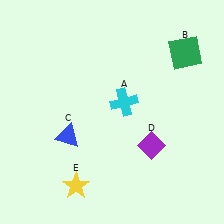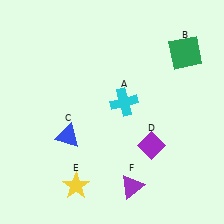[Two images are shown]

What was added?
A purple triangle (F) was added in Image 2.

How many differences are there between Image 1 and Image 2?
There is 1 difference between the two images.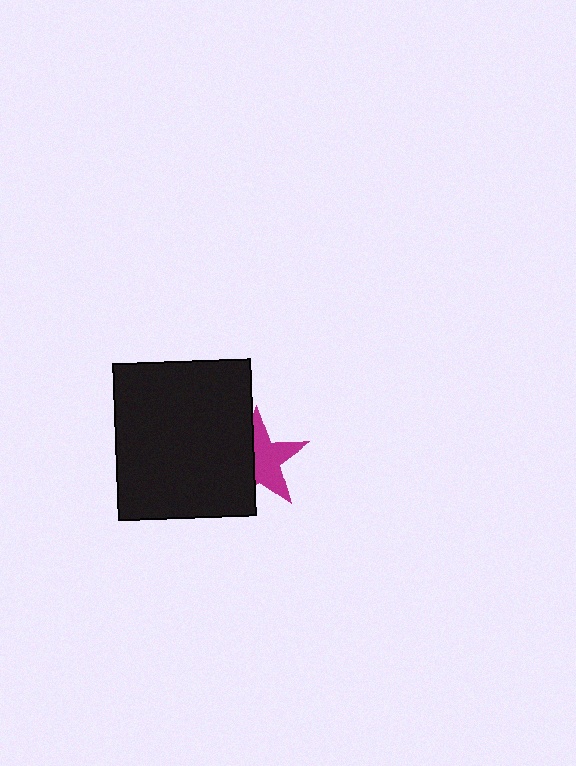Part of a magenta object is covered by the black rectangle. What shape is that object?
It is a star.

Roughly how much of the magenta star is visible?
About half of it is visible (roughly 58%).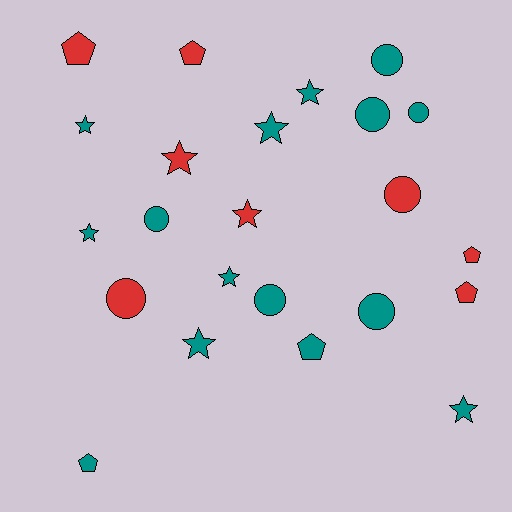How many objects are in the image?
There are 23 objects.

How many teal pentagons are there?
There are 2 teal pentagons.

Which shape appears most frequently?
Star, with 9 objects.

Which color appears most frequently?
Teal, with 15 objects.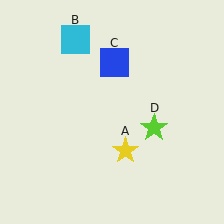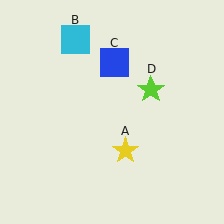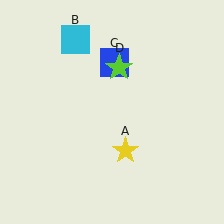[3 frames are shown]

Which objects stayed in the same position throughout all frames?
Yellow star (object A) and cyan square (object B) and blue square (object C) remained stationary.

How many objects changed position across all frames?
1 object changed position: lime star (object D).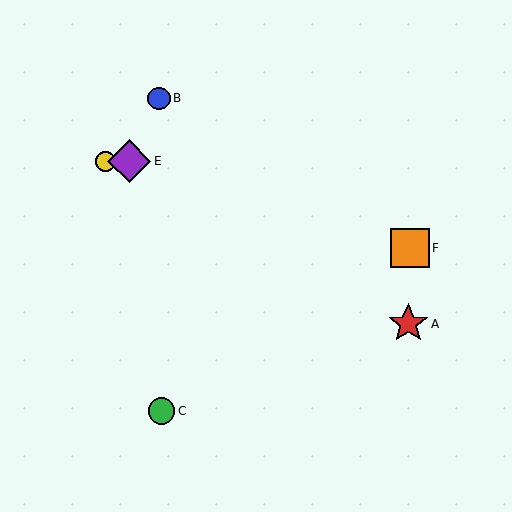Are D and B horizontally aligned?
No, D is at y≈161 and B is at y≈98.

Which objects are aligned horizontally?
Objects D, E are aligned horizontally.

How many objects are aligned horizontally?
2 objects (D, E) are aligned horizontally.